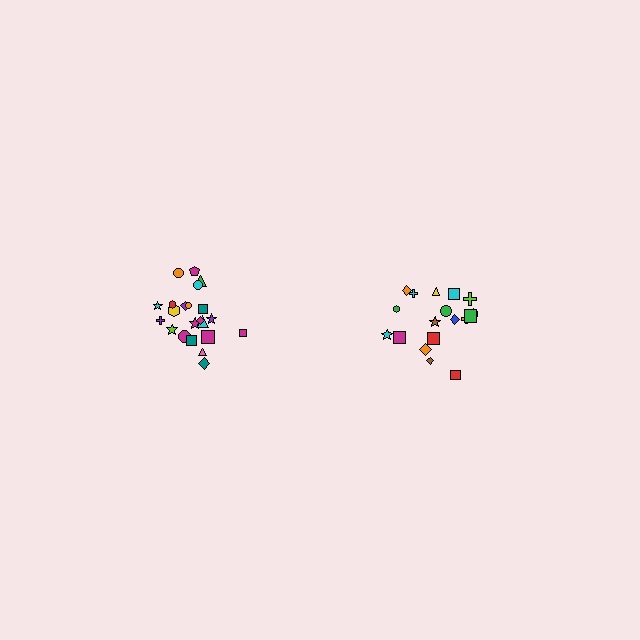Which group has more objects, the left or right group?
The left group.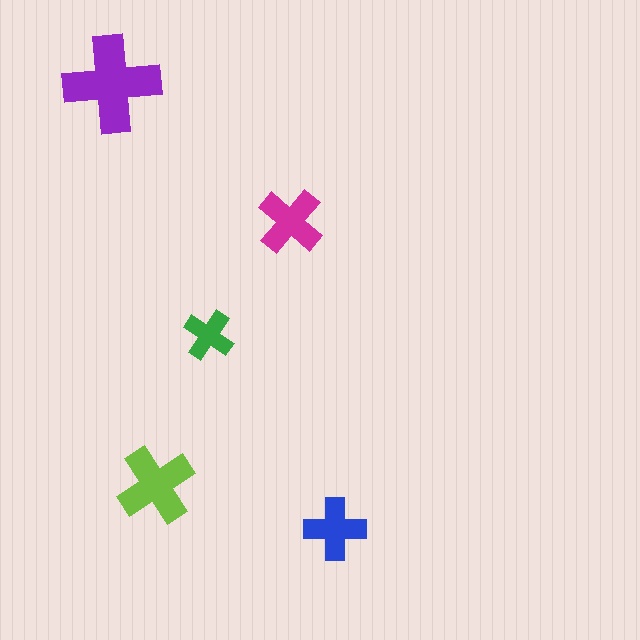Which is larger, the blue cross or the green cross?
The blue one.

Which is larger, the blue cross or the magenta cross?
The magenta one.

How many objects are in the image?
There are 5 objects in the image.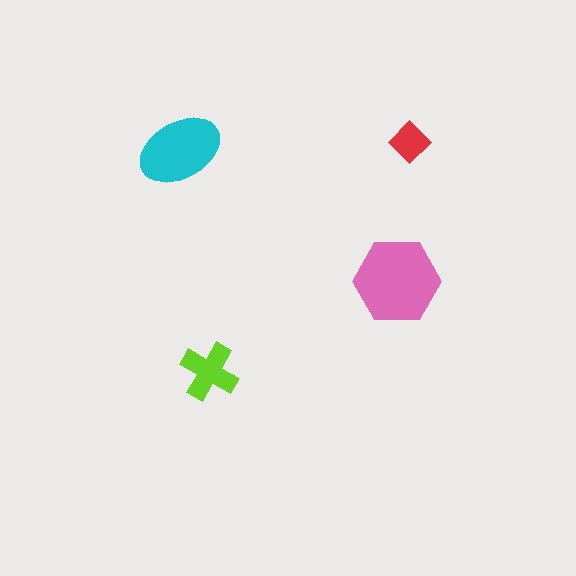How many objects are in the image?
There are 4 objects in the image.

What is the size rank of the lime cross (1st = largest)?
3rd.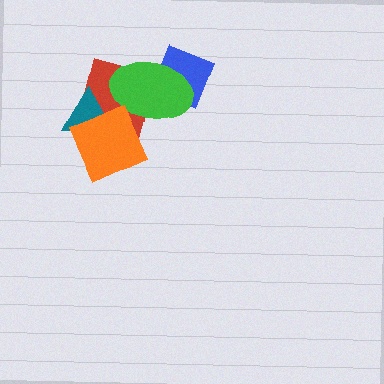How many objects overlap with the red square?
3 objects overlap with the red square.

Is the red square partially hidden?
Yes, it is partially covered by another shape.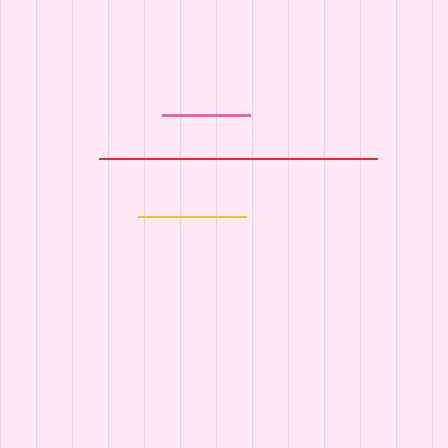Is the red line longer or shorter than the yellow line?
The red line is longer than the yellow line.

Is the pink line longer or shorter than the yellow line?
The yellow line is longer than the pink line.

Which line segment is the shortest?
The pink line is the shortest at approximately 88 pixels.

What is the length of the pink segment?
The pink segment is approximately 88 pixels long.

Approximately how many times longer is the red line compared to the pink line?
The red line is approximately 3.2 times the length of the pink line.